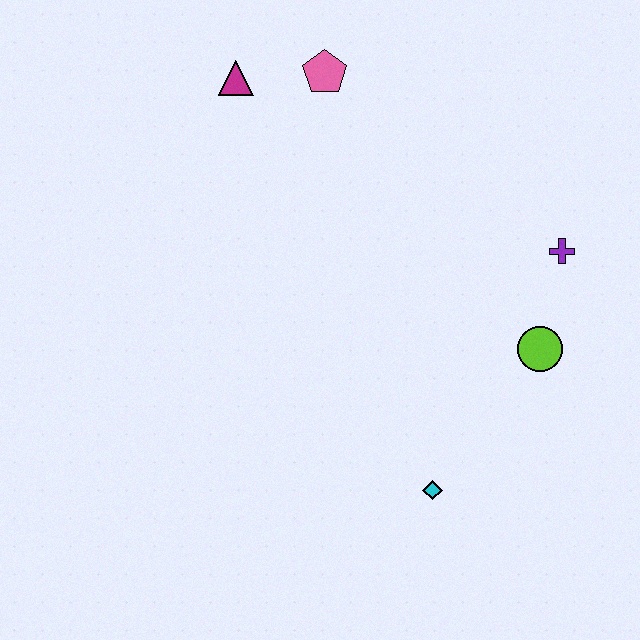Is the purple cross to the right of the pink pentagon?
Yes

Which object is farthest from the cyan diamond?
The magenta triangle is farthest from the cyan diamond.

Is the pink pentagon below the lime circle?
No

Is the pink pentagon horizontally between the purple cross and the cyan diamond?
No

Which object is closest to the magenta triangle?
The pink pentagon is closest to the magenta triangle.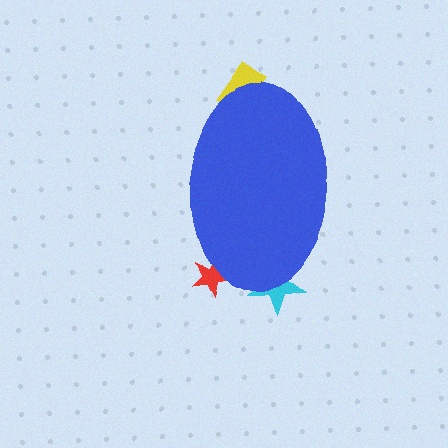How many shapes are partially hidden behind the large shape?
3 shapes are partially hidden.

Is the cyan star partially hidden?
Yes, the cyan star is partially hidden behind the blue ellipse.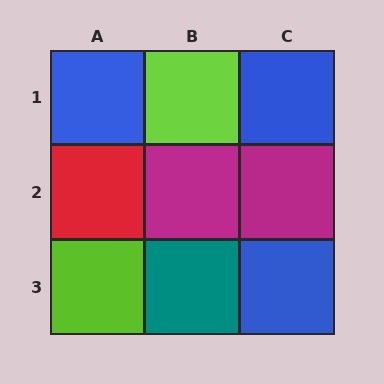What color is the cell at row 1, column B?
Lime.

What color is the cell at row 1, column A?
Blue.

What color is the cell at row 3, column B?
Teal.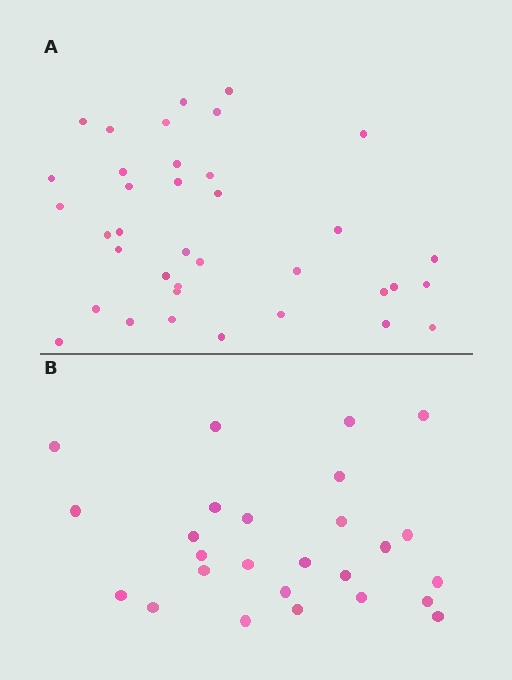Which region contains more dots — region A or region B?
Region A (the top region) has more dots.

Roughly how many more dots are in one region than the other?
Region A has roughly 12 or so more dots than region B.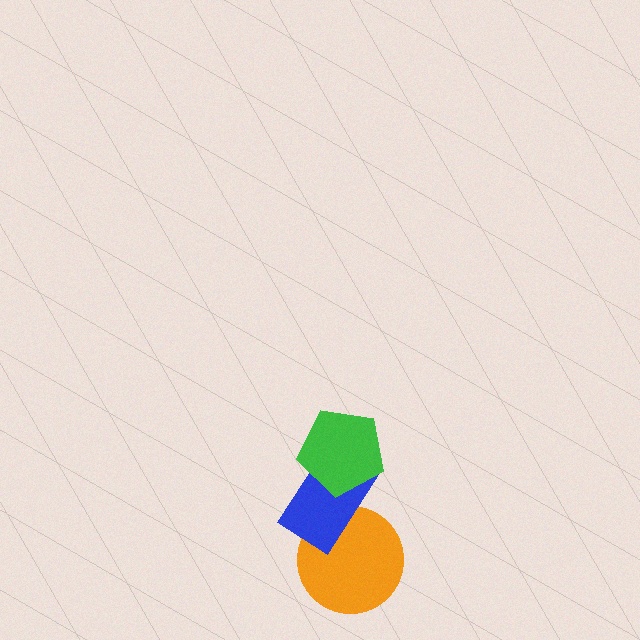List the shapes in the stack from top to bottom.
From top to bottom: the green pentagon, the blue rectangle, the orange circle.